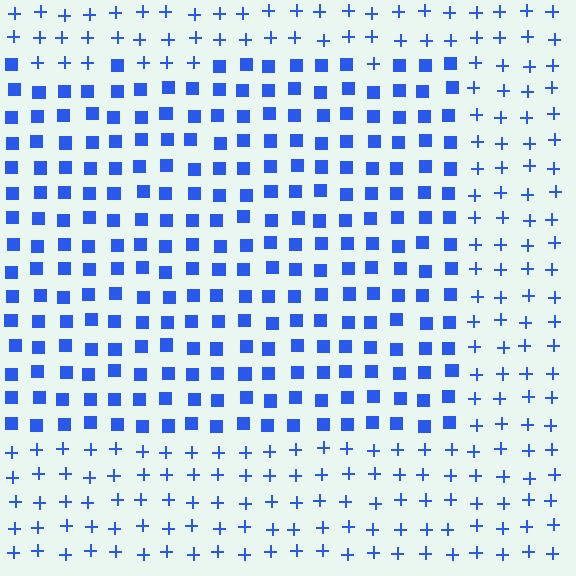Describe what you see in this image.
The image is filled with small blue elements arranged in a uniform grid. A rectangle-shaped region contains squares, while the surrounding area contains plus signs. The boundary is defined purely by the change in element shape.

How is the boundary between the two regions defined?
The boundary is defined by a change in element shape: squares inside vs. plus signs outside. All elements share the same color and spacing.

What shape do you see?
I see a rectangle.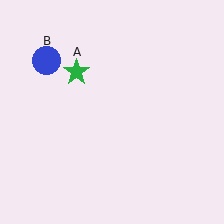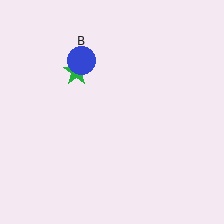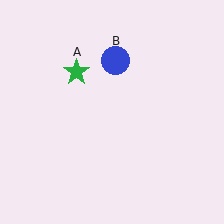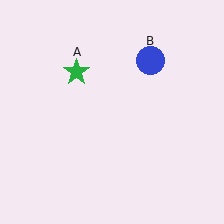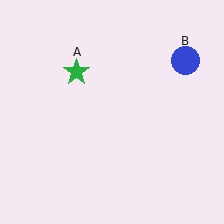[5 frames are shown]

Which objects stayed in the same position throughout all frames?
Green star (object A) remained stationary.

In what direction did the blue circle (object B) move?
The blue circle (object B) moved right.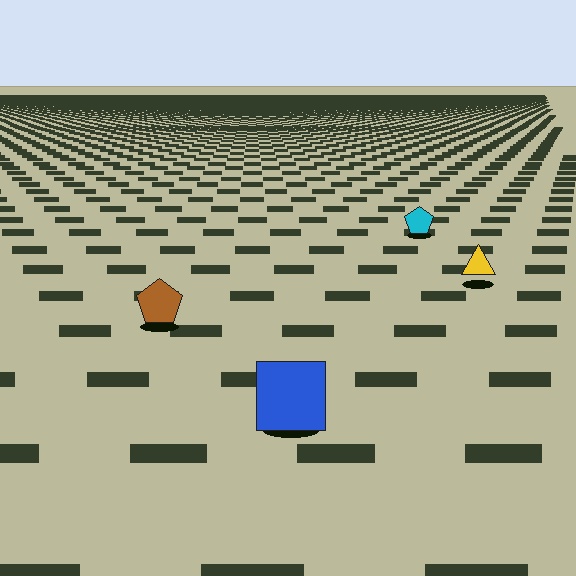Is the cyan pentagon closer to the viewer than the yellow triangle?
No. The yellow triangle is closer — you can tell from the texture gradient: the ground texture is coarser near it.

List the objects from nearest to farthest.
From nearest to farthest: the blue square, the brown pentagon, the yellow triangle, the cyan pentagon.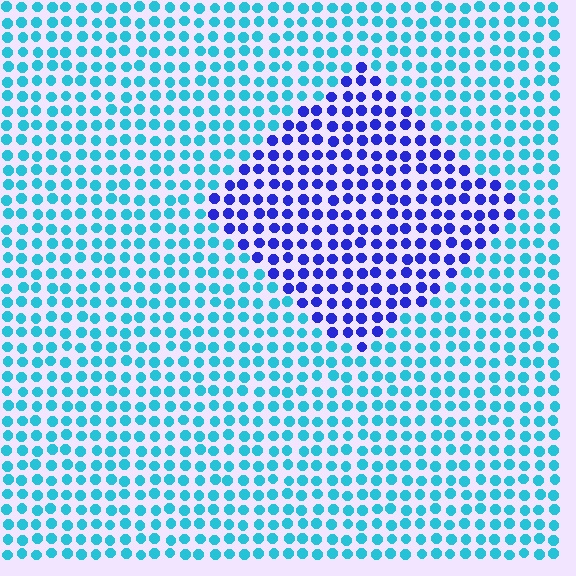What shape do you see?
I see a diamond.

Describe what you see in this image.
The image is filled with small cyan elements in a uniform arrangement. A diamond-shaped region is visible where the elements are tinted to a slightly different hue, forming a subtle color boundary.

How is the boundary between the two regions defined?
The boundary is defined purely by a slight shift in hue (about 52 degrees). Spacing, size, and orientation are identical on both sides.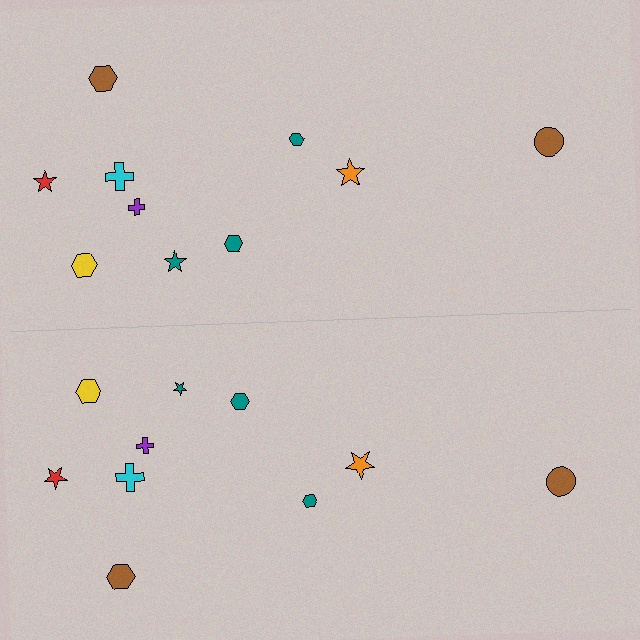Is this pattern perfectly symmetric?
No, the pattern is not perfectly symmetric. The teal star on the bottom side has a different size than its mirror counterpart.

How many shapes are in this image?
There are 20 shapes in this image.